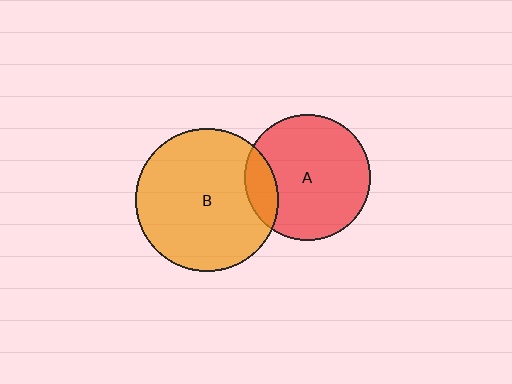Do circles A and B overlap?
Yes.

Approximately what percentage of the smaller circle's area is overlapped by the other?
Approximately 15%.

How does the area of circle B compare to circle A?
Approximately 1.3 times.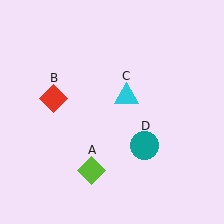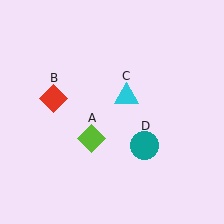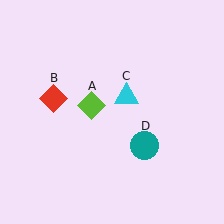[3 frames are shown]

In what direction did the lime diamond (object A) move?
The lime diamond (object A) moved up.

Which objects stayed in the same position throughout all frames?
Red diamond (object B) and cyan triangle (object C) and teal circle (object D) remained stationary.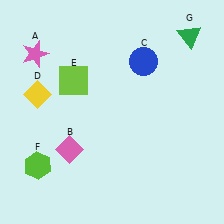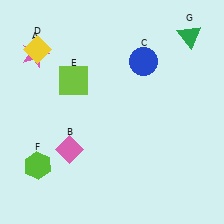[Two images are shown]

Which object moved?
The yellow diamond (D) moved up.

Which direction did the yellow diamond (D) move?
The yellow diamond (D) moved up.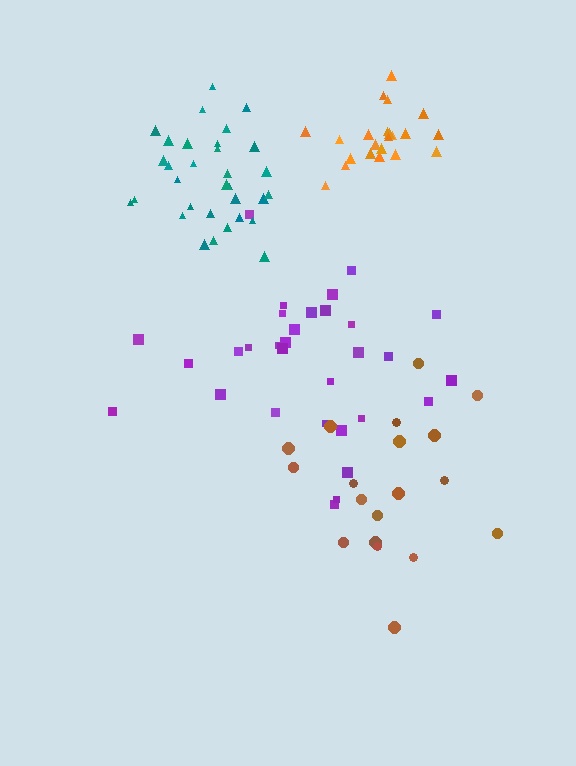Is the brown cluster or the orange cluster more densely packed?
Orange.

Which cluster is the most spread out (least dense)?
Brown.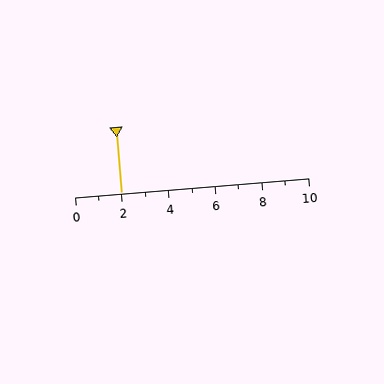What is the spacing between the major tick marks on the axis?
The major ticks are spaced 2 apart.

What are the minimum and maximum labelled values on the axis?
The axis runs from 0 to 10.